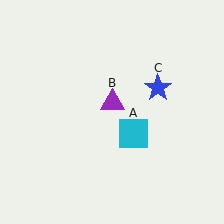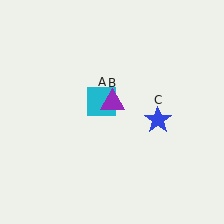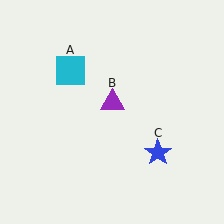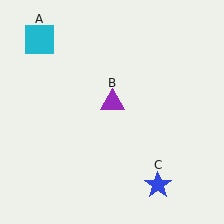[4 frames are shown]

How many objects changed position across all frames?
2 objects changed position: cyan square (object A), blue star (object C).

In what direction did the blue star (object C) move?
The blue star (object C) moved down.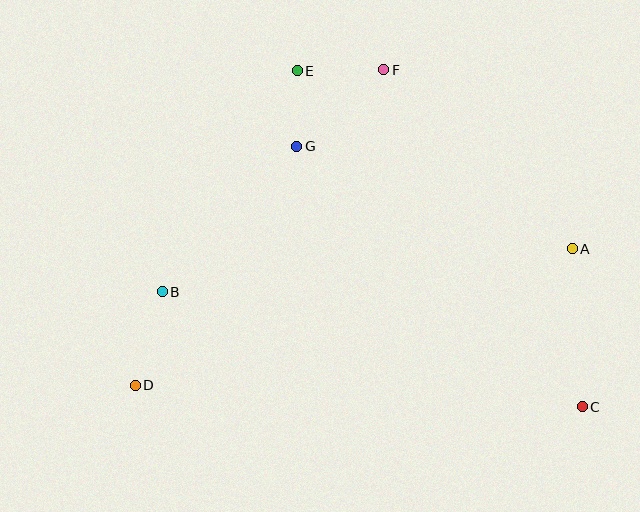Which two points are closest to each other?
Points E and G are closest to each other.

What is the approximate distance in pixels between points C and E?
The distance between C and E is approximately 440 pixels.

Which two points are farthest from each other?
Points A and D are farthest from each other.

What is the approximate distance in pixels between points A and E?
The distance between A and E is approximately 327 pixels.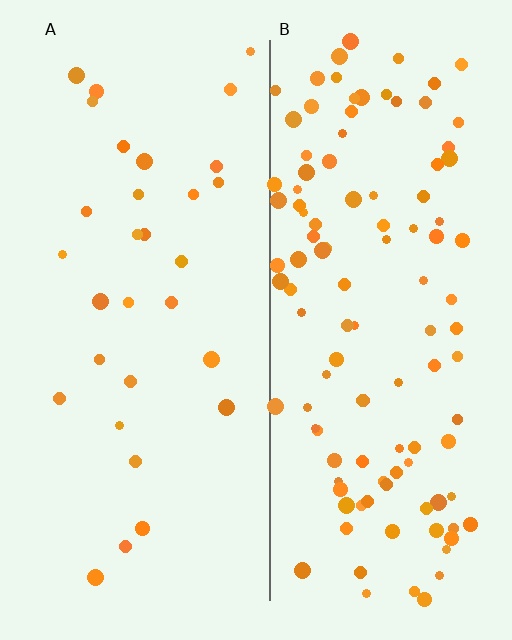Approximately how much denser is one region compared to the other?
Approximately 3.8× — region B over region A.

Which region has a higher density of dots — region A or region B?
B (the right).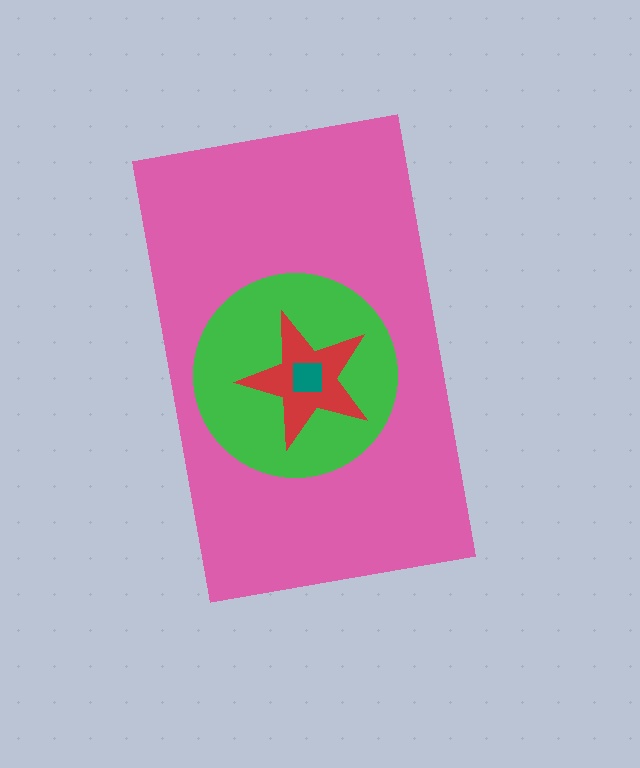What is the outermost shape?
The pink rectangle.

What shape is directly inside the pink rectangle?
The green circle.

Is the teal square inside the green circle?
Yes.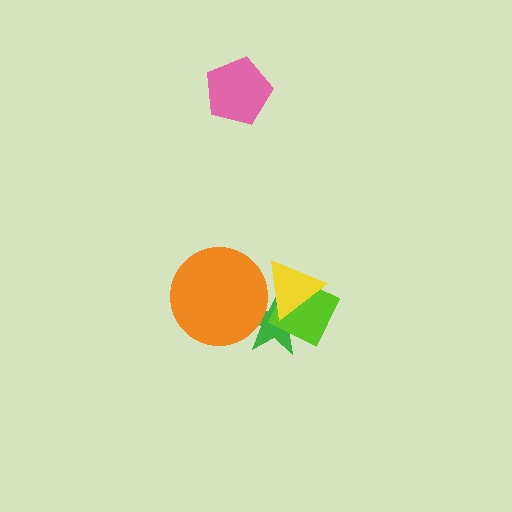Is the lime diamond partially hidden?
Yes, it is partially covered by another shape.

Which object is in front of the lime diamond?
The yellow triangle is in front of the lime diamond.